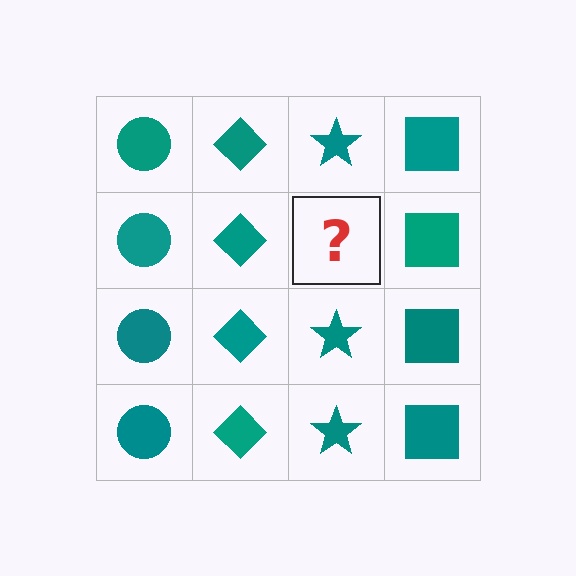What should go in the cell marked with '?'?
The missing cell should contain a teal star.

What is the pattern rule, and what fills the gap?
The rule is that each column has a consistent shape. The gap should be filled with a teal star.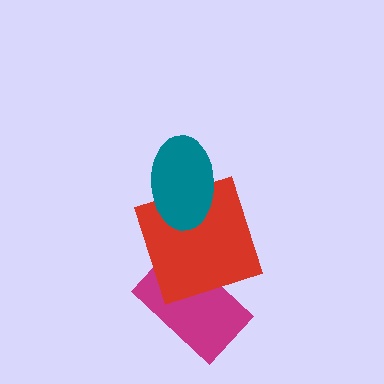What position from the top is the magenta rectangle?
The magenta rectangle is 3rd from the top.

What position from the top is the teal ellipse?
The teal ellipse is 1st from the top.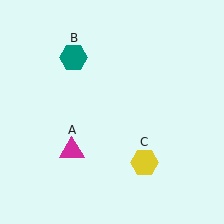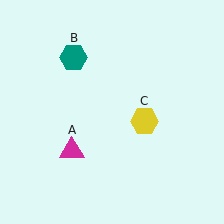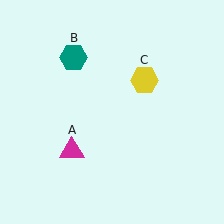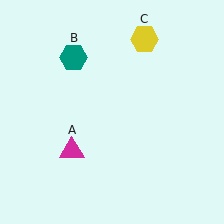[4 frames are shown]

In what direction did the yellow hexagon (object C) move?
The yellow hexagon (object C) moved up.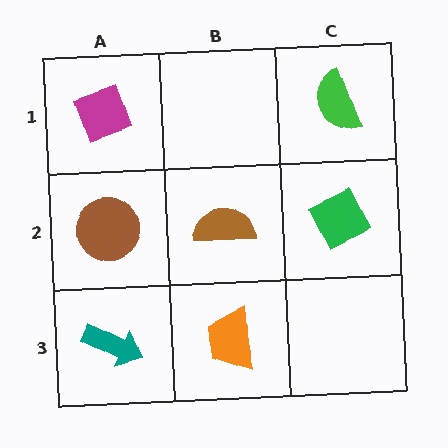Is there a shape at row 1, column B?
No, that cell is empty.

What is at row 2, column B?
A brown semicircle.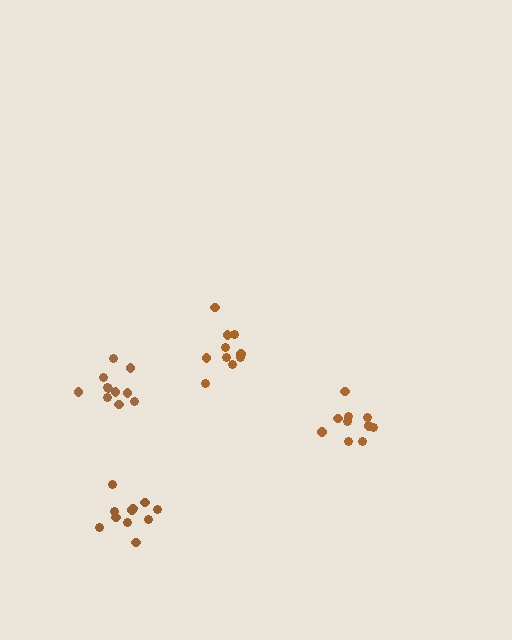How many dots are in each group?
Group 1: 11 dots, Group 2: 10 dots, Group 3: 11 dots, Group 4: 11 dots (43 total).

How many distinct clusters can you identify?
There are 4 distinct clusters.